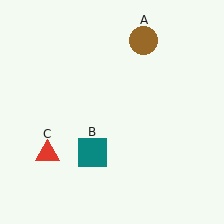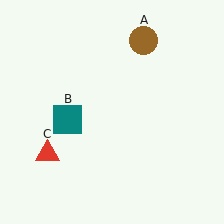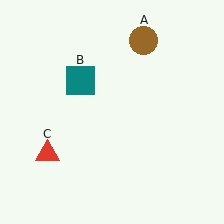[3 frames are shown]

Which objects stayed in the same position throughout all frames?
Brown circle (object A) and red triangle (object C) remained stationary.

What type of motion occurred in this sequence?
The teal square (object B) rotated clockwise around the center of the scene.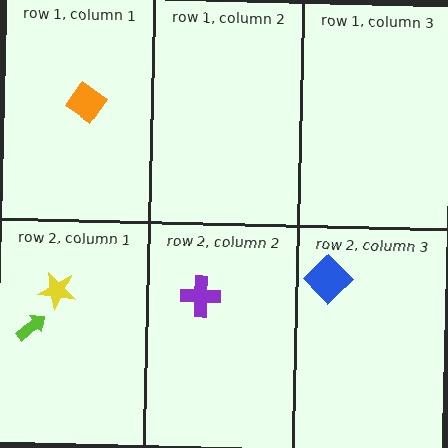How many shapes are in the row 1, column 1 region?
1.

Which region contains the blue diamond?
The row 2, column 3 region.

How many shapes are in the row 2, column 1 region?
2.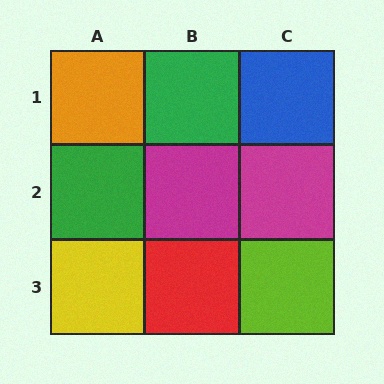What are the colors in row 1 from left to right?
Orange, green, blue.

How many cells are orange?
1 cell is orange.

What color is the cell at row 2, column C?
Magenta.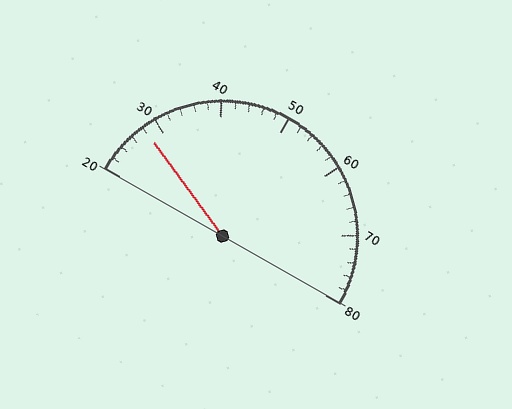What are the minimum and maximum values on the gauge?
The gauge ranges from 20 to 80.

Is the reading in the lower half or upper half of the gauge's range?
The reading is in the lower half of the range (20 to 80).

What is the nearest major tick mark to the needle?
The nearest major tick mark is 30.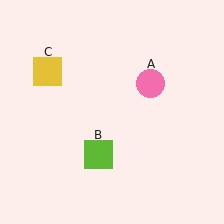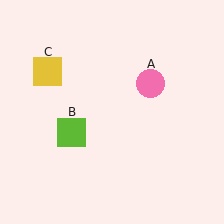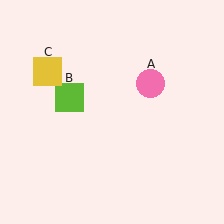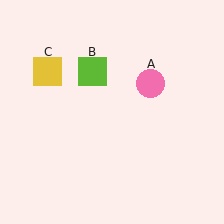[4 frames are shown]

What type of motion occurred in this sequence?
The lime square (object B) rotated clockwise around the center of the scene.